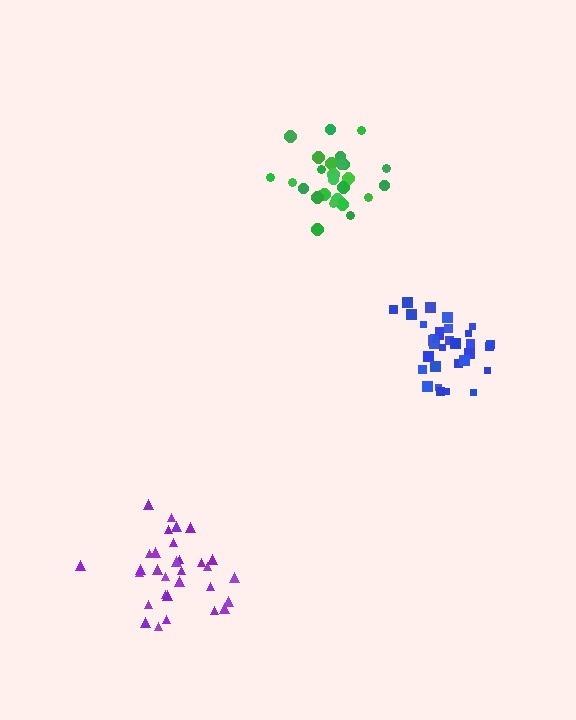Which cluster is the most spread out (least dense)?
Purple.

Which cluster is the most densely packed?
Blue.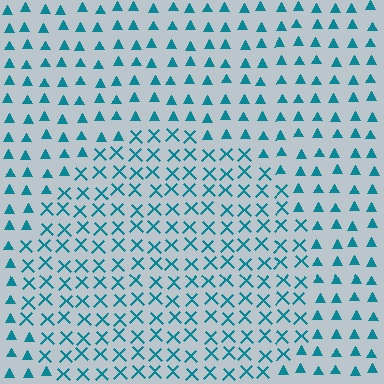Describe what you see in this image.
The image is filled with small teal elements arranged in a uniform grid. A circle-shaped region contains X marks, while the surrounding area contains triangles. The boundary is defined purely by the change in element shape.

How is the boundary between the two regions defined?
The boundary is defined by a change in element shape: X marks inside vs. triangles outside. All elements share the same color and spacing.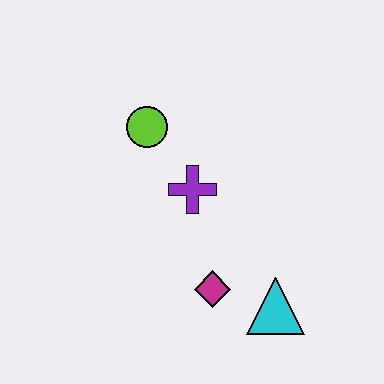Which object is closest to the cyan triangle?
The magenta diamond is closest to the cyan triangle.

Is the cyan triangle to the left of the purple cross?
No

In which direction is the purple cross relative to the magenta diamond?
The purple cross is above the magenta diamond.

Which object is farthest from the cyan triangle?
The lime circle is farthest from the cyan triangle.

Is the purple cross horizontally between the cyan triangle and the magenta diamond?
No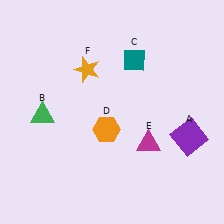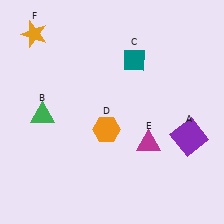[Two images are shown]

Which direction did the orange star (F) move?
The orange star (F) moved left.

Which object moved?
The orange star (F) moved left.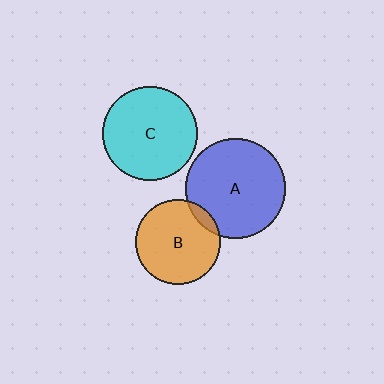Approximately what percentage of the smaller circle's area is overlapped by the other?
Approximately 10%.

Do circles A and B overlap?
Yes.